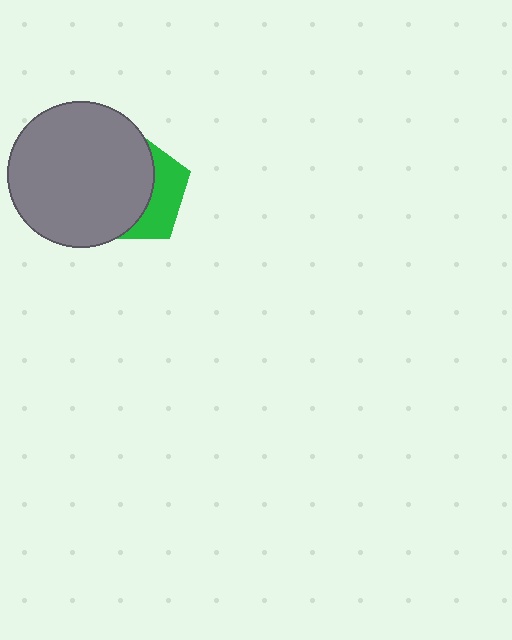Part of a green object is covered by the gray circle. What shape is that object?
It is a pentagon.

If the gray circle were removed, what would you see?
You would see the complete green pentagon.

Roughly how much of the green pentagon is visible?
A small part of it is visible (roughly 34%).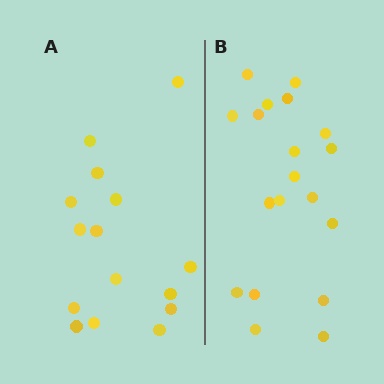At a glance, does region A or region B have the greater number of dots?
Region B (the right region) has more dots.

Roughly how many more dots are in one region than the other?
Region B has about 4 more dots than region A.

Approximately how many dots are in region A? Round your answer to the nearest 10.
About 20 dots. (The exact count is 15, which rounds to 20.)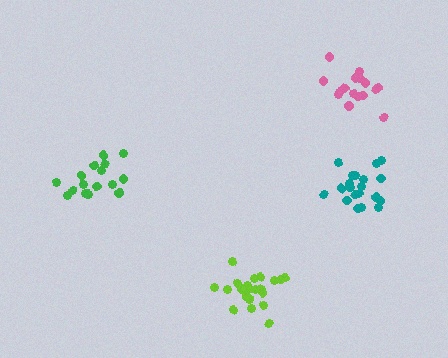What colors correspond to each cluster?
The clusters are colored: pink, green, teal, lime.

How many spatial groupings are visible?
There are 4 spatial groupings.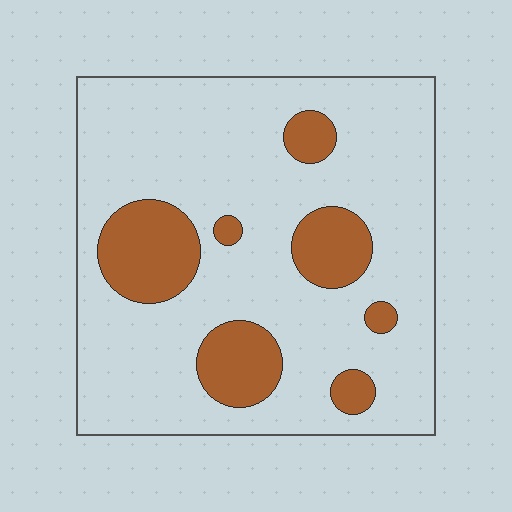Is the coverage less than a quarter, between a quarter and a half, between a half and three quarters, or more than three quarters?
Less than a quarter.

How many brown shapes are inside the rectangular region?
7.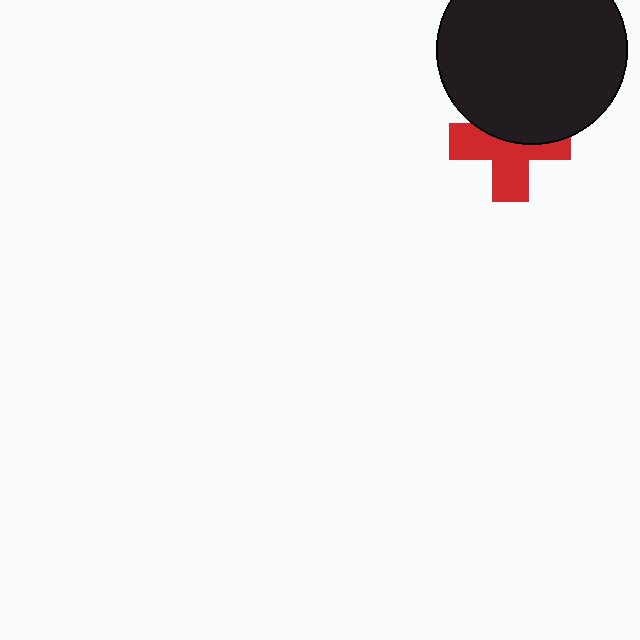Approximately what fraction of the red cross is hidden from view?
Roughly 43% of the red cross is hidden behind the black circle.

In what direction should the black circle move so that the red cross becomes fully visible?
The black circle should move up. That is the shortest direction to clear the overlap and leave the red cross fully visible.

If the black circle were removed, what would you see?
You would see the complete red cross.